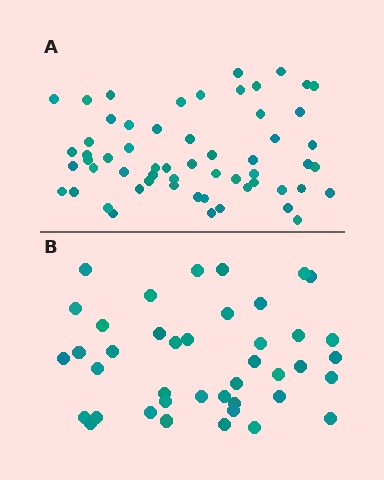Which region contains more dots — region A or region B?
Region A (the top region) has more dots.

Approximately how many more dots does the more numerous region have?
Region A has approximately 15 more dots than region B.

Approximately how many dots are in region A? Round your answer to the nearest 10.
About 60 dots. (The exact count is 58, which rounds to 60.)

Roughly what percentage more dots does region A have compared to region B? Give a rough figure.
About 40% more.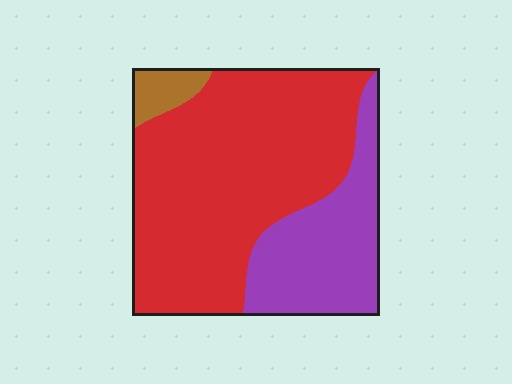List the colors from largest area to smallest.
From largest to smallest: red, purple, brown.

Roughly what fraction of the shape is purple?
Purple covers roughly 30% of the shape.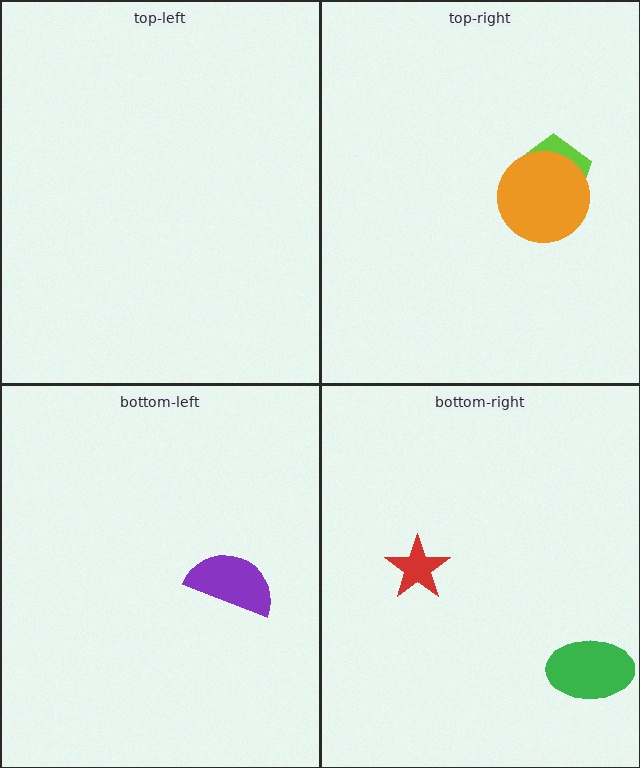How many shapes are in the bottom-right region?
2.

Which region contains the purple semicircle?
The bottom-left region.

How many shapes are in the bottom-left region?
1.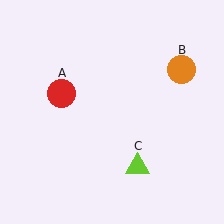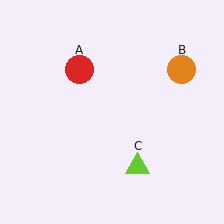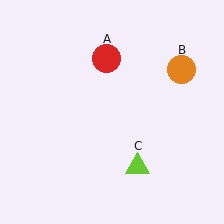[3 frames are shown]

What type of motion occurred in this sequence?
The red circle (object A) rotated clockwise around the center of the scene.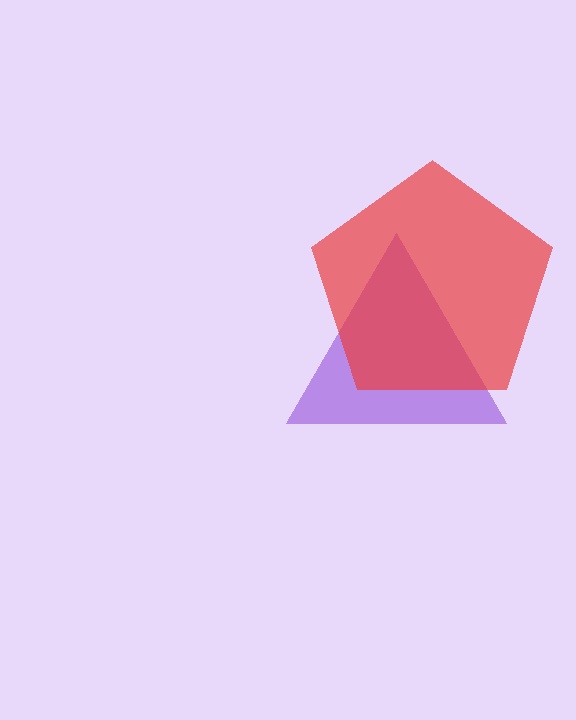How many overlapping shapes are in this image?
There are 2 overlapping shapes in the image.